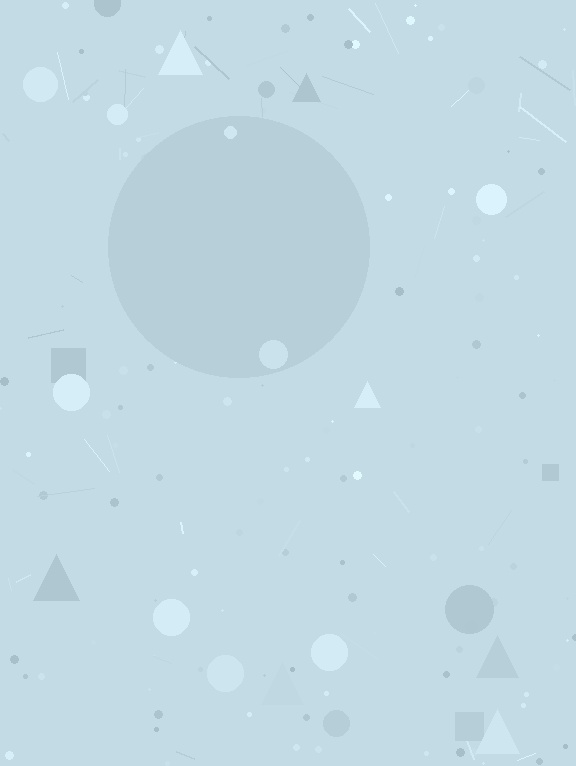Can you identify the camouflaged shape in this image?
The camouflaged shape is a circle.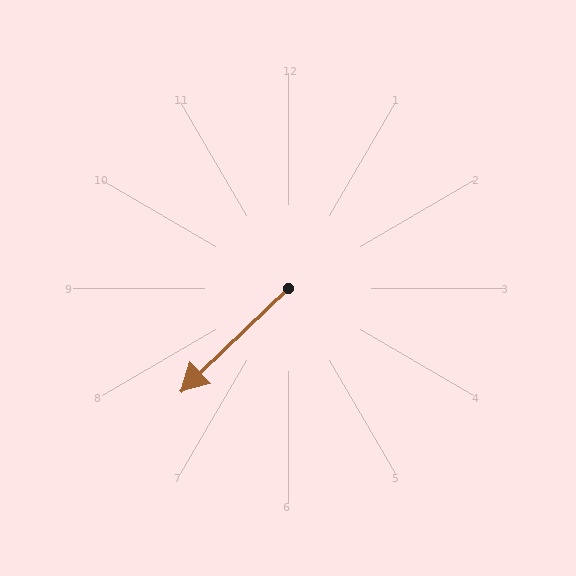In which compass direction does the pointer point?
Southwest.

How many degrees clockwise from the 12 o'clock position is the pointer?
Approximately 226 degrees.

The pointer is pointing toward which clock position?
Roughly 8 o'clock.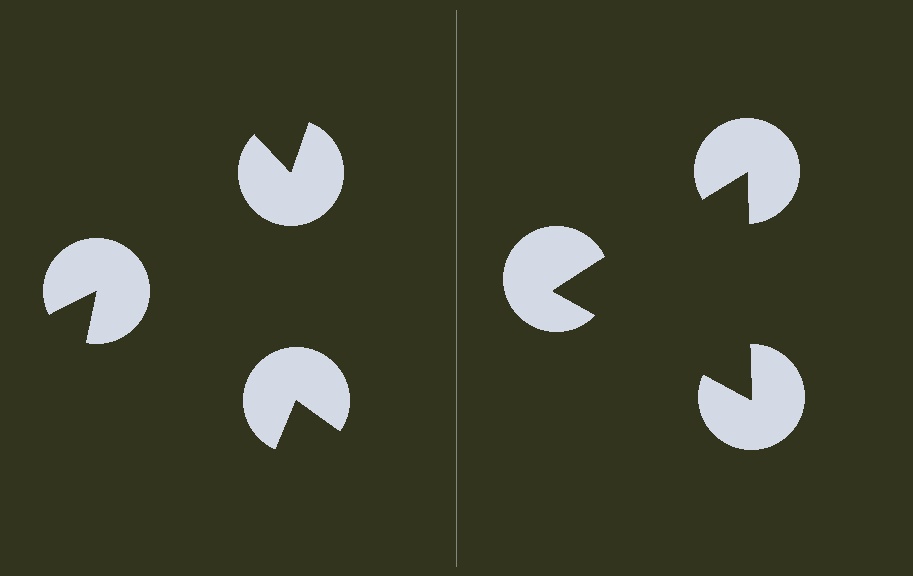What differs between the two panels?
The pac-man discs are positioned identically on both sides; only the wedge orientations differ. On the right they align to a triangle; on the left they are misaligned.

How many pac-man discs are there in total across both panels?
6 — 3 on each side.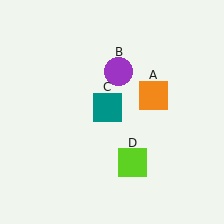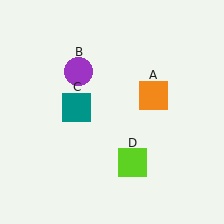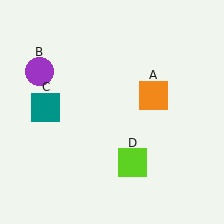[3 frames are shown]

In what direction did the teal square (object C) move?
The teal square (object C) moved left.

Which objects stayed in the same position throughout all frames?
Orange square (object A) and lime square (object D) remained stationary.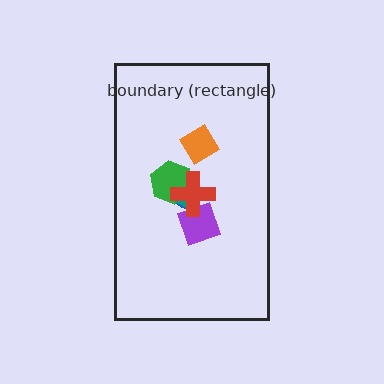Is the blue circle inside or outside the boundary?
Inside.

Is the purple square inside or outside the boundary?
Inside.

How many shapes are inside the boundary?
6 inside, 0 outside.